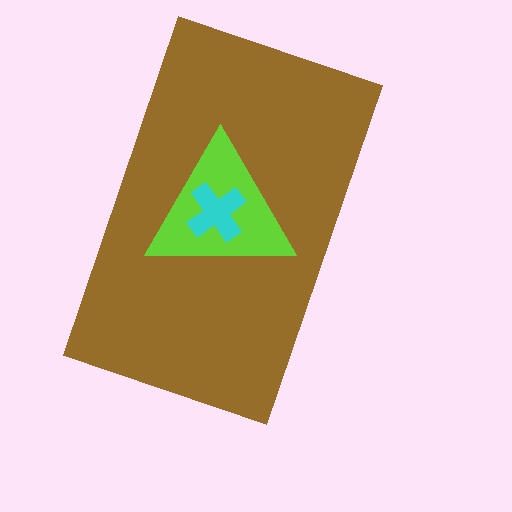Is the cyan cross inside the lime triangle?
Yes.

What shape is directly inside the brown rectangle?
The lime triangle.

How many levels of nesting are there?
3.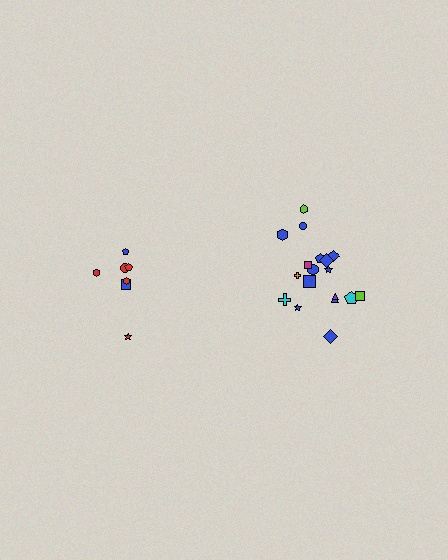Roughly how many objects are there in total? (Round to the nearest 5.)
Roughly 25 objects in total.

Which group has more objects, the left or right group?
The right group.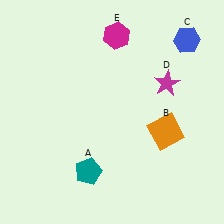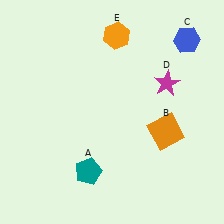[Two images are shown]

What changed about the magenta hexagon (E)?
In Image 1, E is magenta. In Image 2, it changed to orange.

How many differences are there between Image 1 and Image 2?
There is 1 difference between the two images.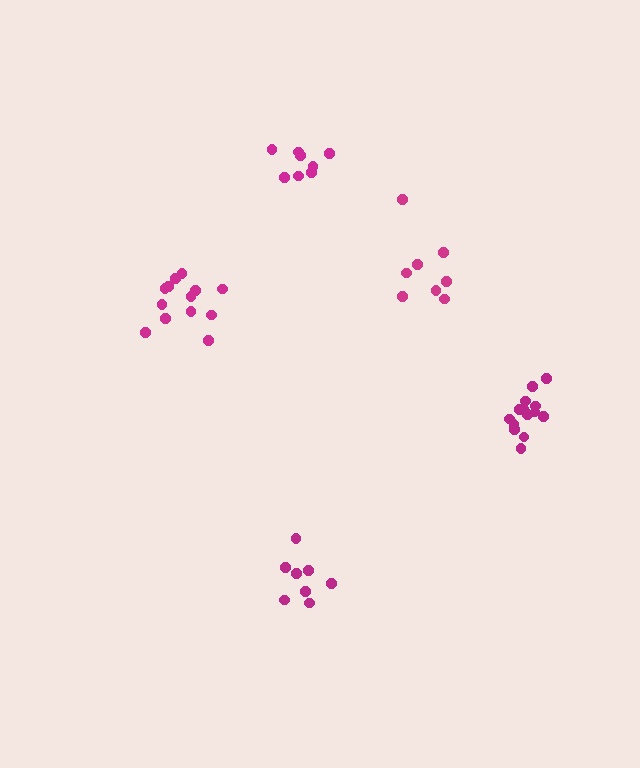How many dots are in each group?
Group 1: 8 dots, Group 2: 8 dots, Group 3: 13 dots, Group 4: 8 dots, Group 5: 14 dots (51 total).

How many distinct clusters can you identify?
There are 5 distinct clusters.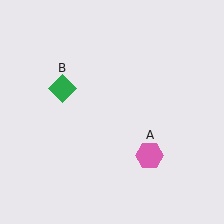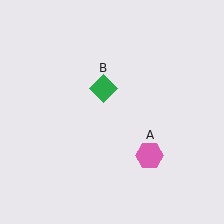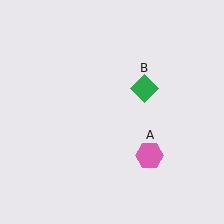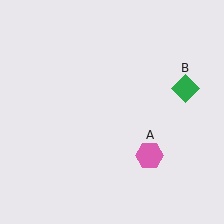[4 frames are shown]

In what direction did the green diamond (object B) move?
The green diamond (object B) moved right.